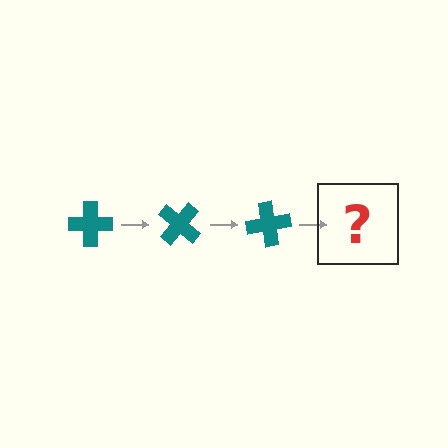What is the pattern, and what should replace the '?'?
The pattern is that the cross rotates 40 degrees each step. The '?' should be a teal cross rotated 120 degrees.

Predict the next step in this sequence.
The next step is a teal cross rotated 120 degrees.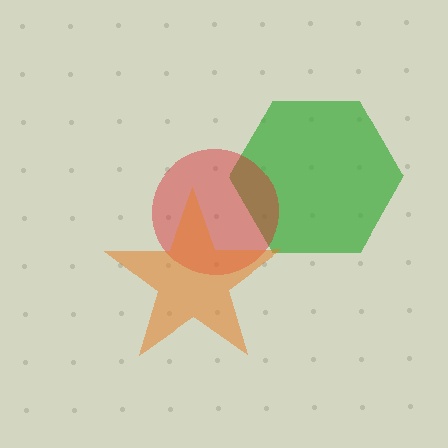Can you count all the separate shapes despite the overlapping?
Yes, there are 3 separate shapes.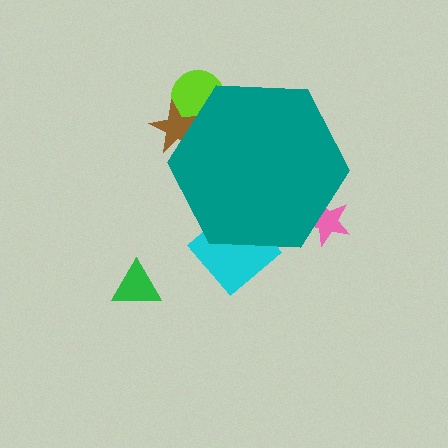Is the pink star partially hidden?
Yes, the pink star is partially hidden behind the teal hexagon.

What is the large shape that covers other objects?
A teal hexagon.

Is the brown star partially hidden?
Yes, the brown star is partially hidden behind the teal hexagon.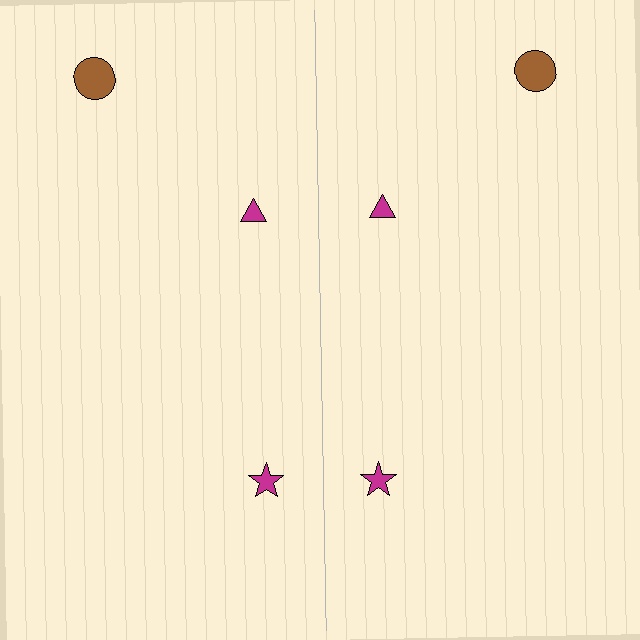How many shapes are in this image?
There are 6 shapes in this image.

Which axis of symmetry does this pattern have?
The pattern has a vertical axis of symmetry running through the center of the image.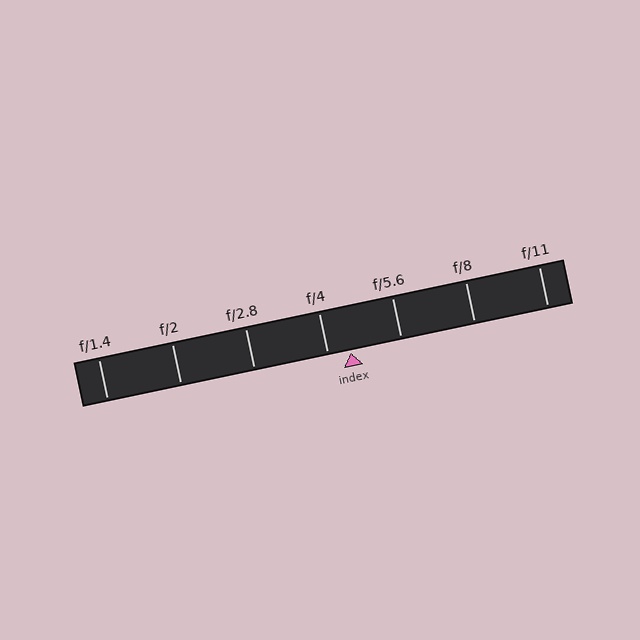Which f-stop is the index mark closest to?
The index mark is closest to f/4.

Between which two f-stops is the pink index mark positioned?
The index mark is between f/4 and f/5.6.